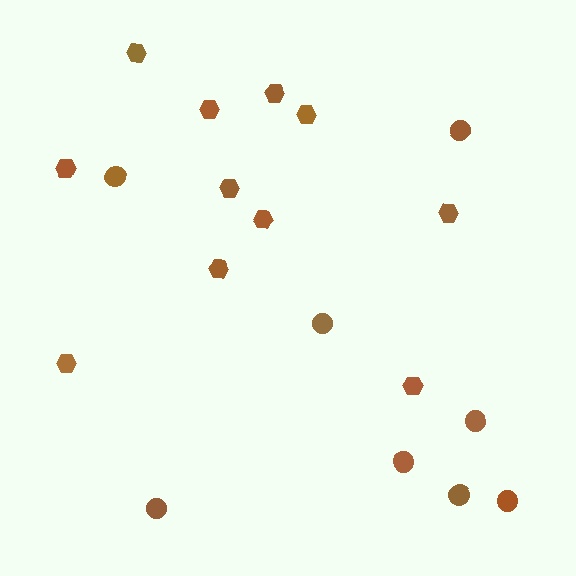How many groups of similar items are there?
There are 2 groups: one group of circles (8) and one group of hexagons (11).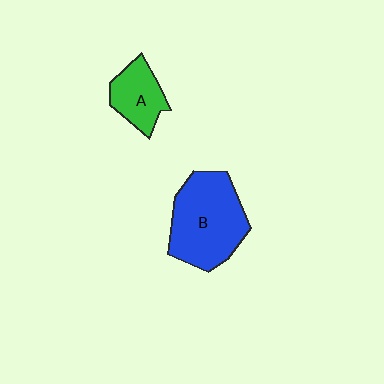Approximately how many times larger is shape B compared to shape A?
Approximately 2.1 times.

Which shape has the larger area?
Shape B (blue).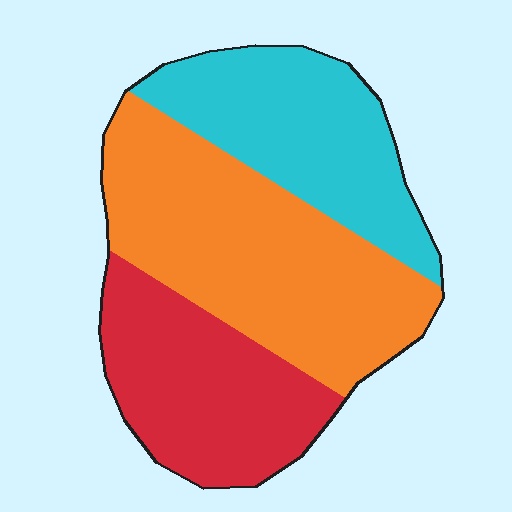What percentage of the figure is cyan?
Cyan covers 28% of the figure.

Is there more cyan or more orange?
Orange.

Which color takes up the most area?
Orange, at roughly 45%.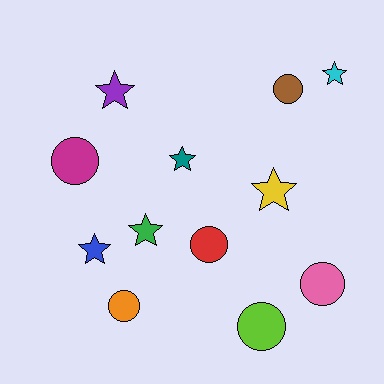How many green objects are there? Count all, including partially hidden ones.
There is 1 green object.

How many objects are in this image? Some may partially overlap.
There are 12 objects.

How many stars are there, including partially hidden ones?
There are 6 stars.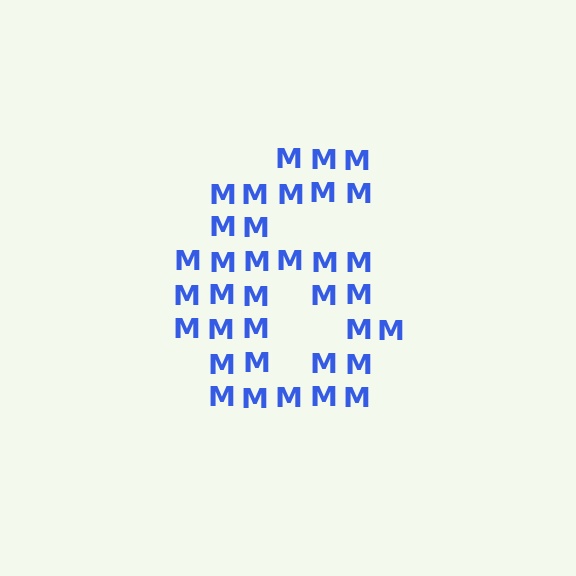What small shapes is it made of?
It is made of small letter M's.